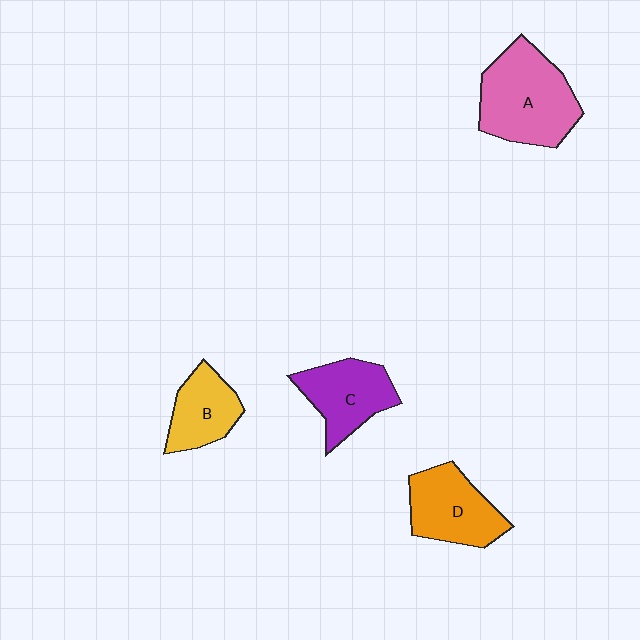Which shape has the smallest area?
Shape B (yellow).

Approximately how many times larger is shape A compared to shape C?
Approximately 1.4 times.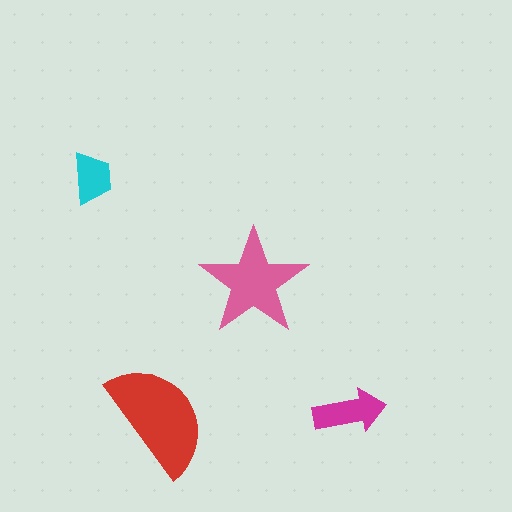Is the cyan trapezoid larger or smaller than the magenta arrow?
Smaller.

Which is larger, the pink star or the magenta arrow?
The pink star.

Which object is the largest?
The red semicircle.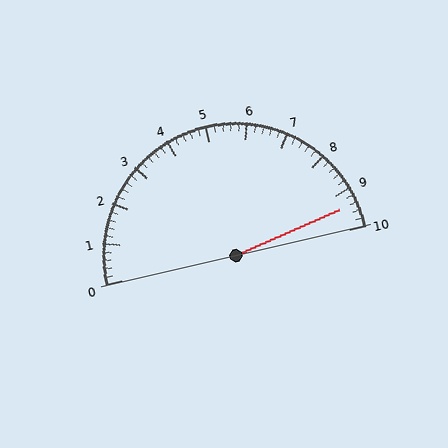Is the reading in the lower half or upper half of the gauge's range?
The reading is in the upper half of the range (0 to 10).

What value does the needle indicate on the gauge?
The needle indicates approximately 9.4.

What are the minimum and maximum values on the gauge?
The gauge ranges from 0 to 10.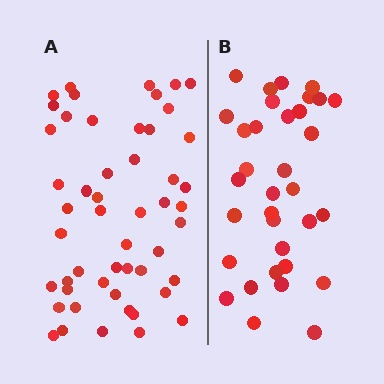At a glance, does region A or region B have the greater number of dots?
Region A (the left region) has more dots.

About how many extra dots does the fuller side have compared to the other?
Region A has approximately 15 more dots than region B.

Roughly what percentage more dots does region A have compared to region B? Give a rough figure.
About 50% more.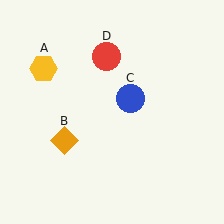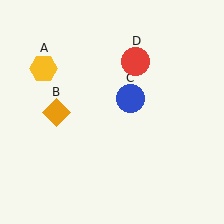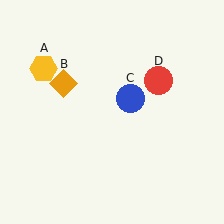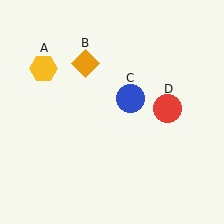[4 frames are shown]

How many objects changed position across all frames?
2 objects changed position: orange diamond (object B), red circle (object D).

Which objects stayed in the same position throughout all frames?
Yellow hexagon (object A) and blue circle (object C) remained stationary.